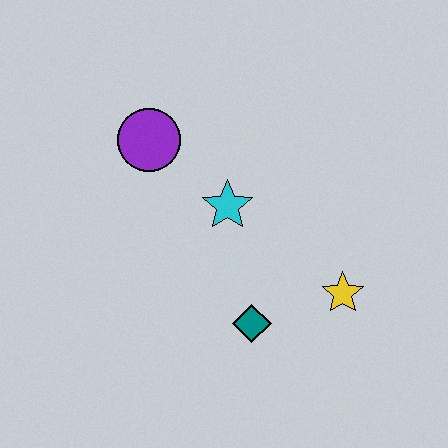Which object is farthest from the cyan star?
The yellow star is farthest from the cyan star.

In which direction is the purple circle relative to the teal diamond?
The purple circle is above the teal diamond.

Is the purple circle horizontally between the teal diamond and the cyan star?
No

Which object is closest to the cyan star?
The purple circle is closest to the cyan star.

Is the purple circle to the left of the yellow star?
Yes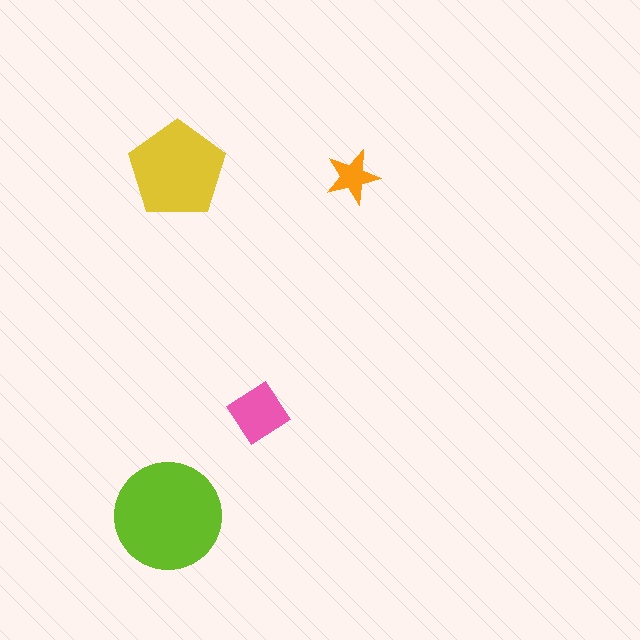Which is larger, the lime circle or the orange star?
The lime circle.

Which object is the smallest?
The orange star.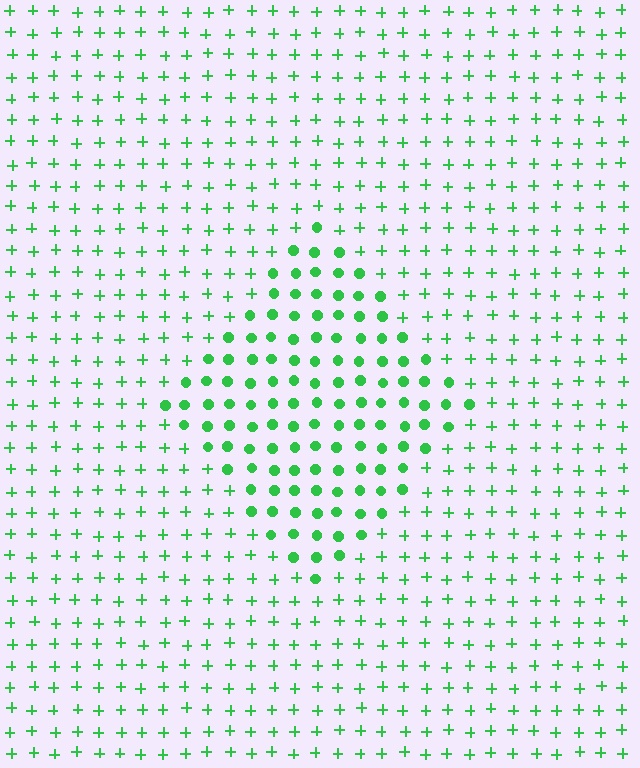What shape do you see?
I see a diamond.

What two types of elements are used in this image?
The image uses circles inside the diamond region and plus signs outside it.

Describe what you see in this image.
The image is filled with small green elements arranged in a uniform grid. A diamond-shaped region contains circles, while the surrounding area contains plus signs. The boundary is defined purely by the change in element shape.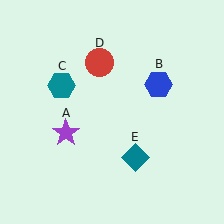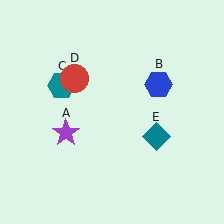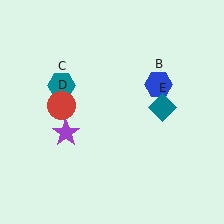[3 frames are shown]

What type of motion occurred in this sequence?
The red circle (object D), teal diamond (object E) rotated counterclockwise around the center of the scene.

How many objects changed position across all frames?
2 objects changed position: red circle (object D), teal diamond (object E).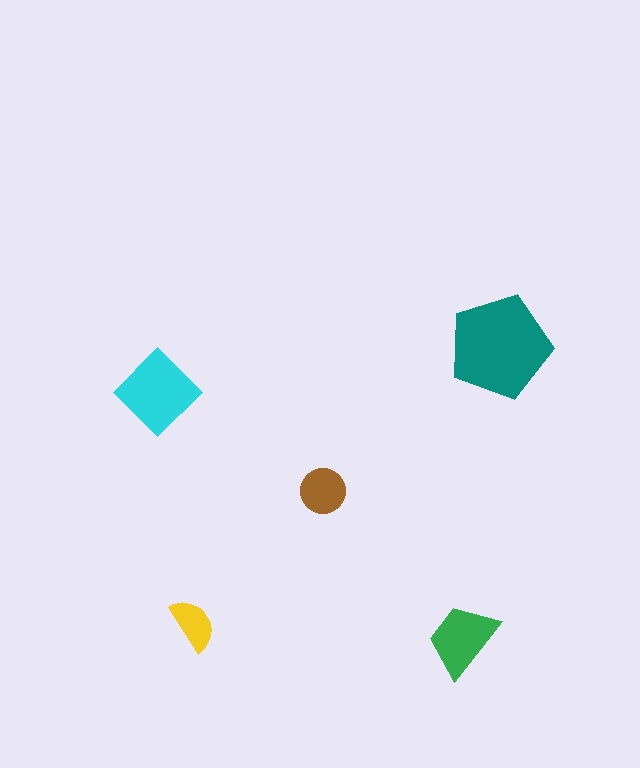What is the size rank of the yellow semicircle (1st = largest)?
5th.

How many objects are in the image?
There are 5 objects in the image.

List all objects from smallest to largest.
The yellow semicircle, the brown circle, the green trapezoid, the cyan diamond, the teal pentagon.